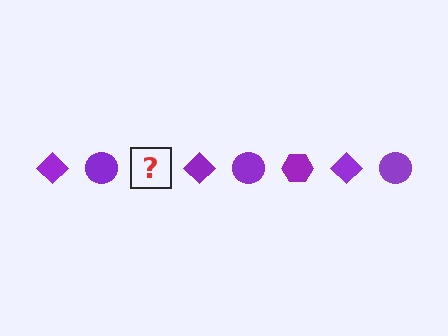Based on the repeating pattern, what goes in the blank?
The blank should be a purple hexagon.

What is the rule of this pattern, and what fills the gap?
The rule is that the pattern cycles through diamond, circle, hexagon shapes in purple. The gap should be filled with a purple hexagon.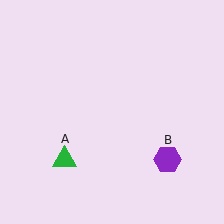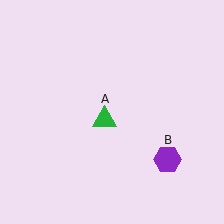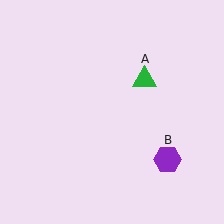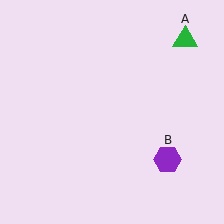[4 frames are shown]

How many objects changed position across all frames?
1 object changed position: green triangle (object A).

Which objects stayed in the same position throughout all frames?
Purple hexagon (object B) remained stationary.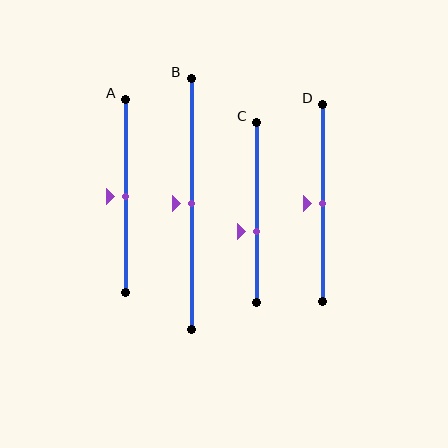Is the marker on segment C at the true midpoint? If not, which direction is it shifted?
No, the marker on segment C is shifted downward by about 11% of the segment length.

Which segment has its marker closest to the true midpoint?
Segment A has its marker closest to the true midpoint.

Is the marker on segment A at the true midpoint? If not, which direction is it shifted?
Yes, the marker on segment A is at the true midpoint.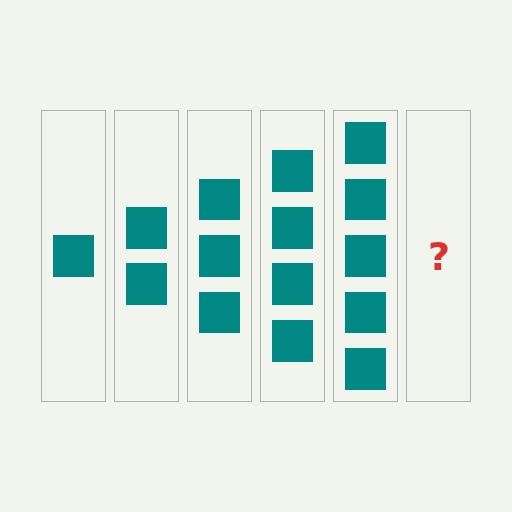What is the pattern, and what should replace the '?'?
The pattern is that each step adds one more square. The '?' should be 6 squares.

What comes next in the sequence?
The next element should be 6 squares.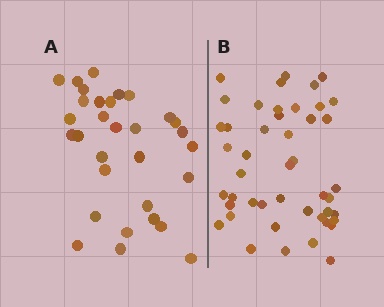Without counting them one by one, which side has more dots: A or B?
Region B (the right region) has more dots.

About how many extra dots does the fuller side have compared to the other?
Region B has approximately 15 more dots than region A.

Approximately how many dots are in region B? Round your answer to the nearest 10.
About 50 dots. (The exact count is 46, which rounds to 50.)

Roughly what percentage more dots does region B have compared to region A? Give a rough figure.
About 50% more.